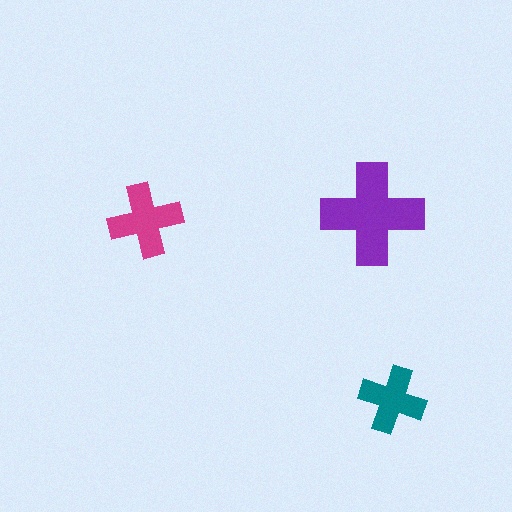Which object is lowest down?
The teal cross is bottommost.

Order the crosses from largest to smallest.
the purple one, the magenta one, the teal one.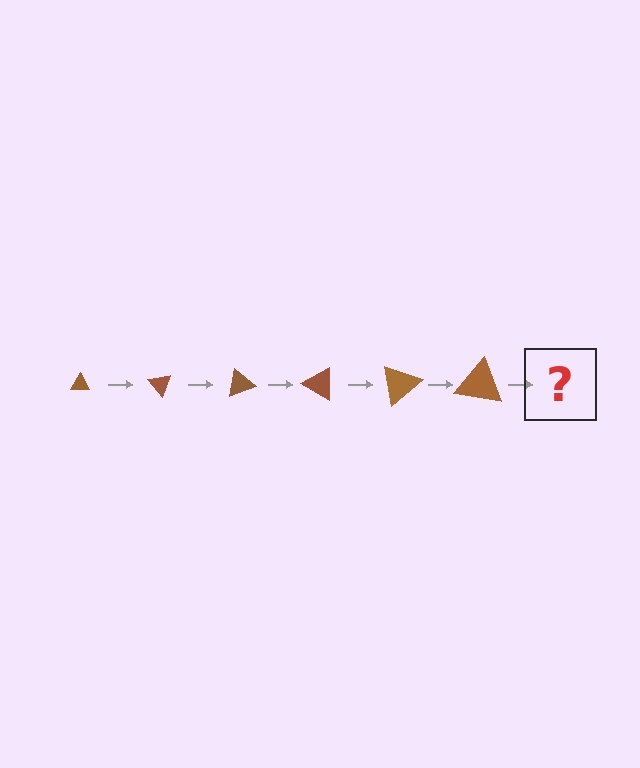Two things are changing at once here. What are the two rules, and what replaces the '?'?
The two rules are that the triangle grows larger each step and it rotates 50 degrees each step. The '?' should be a triangle, larger than the previous one and rotated 300 degrees from the start.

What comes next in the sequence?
The next element should be a triangle, larger than the previous one and rotated 300 degrees from the start.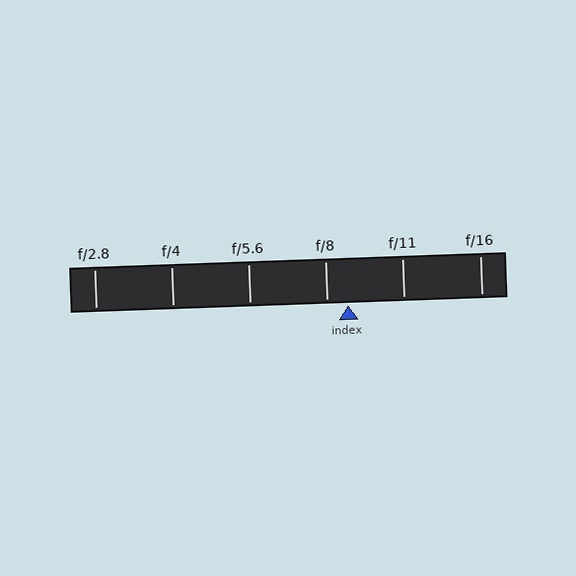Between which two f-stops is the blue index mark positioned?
The index mark is between f/8 and f/11.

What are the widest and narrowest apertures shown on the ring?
The widest aperture shown is f/2.8 and the narrowest is f/16.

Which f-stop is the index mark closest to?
The index mark is closest to f/8.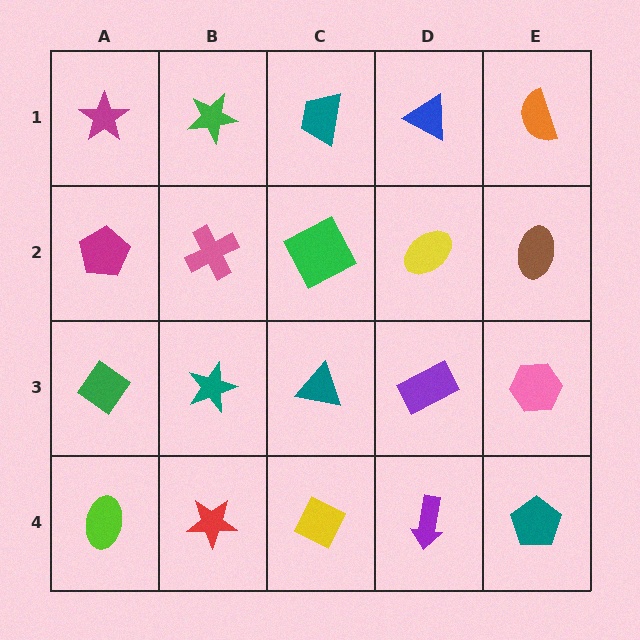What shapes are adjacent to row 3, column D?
A yellow ellipse (row 2, column D), a purple arrow (row 4, column D), a teal triangle (row 3, column C), a pink hexagon (row 3, column E).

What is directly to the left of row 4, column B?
A lime ellipse.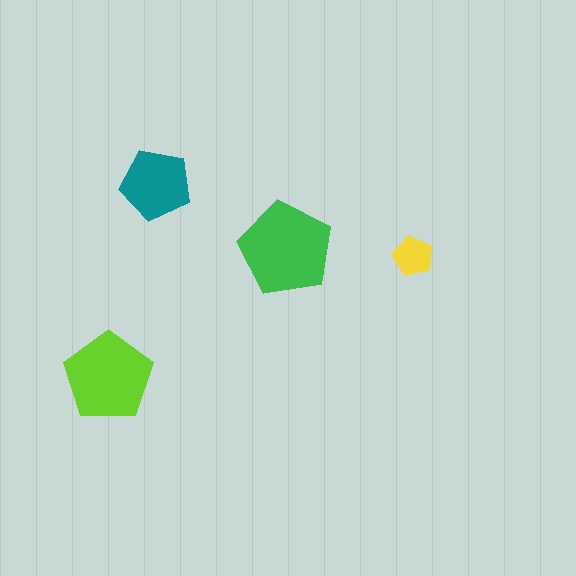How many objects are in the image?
There are 4 objects in the image.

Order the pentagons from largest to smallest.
the green one, the lime one, the teal one, the yellow one.